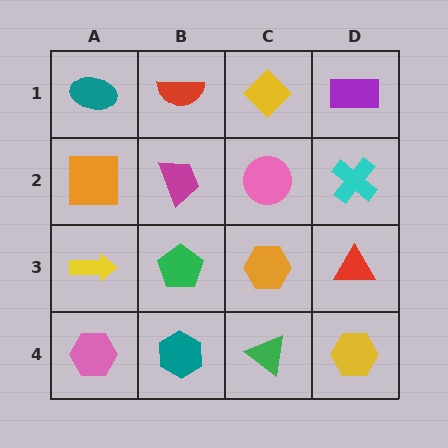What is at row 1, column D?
A purple rectangle.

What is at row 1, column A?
A teal ellipse.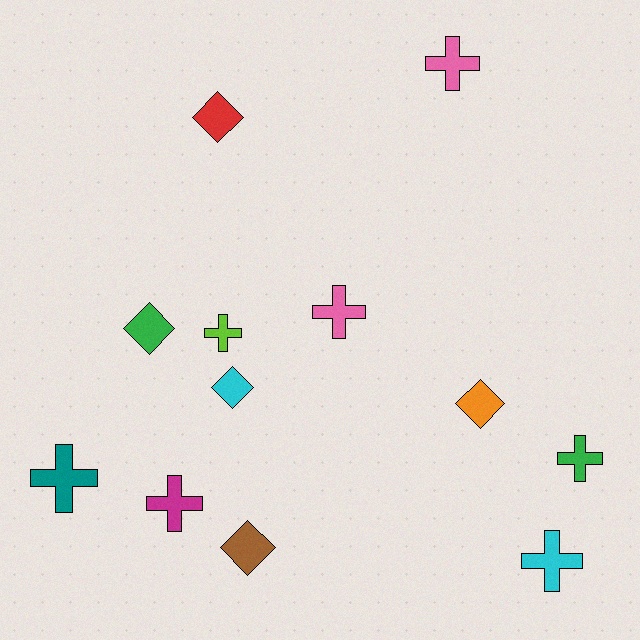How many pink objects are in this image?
There are 2 pink objects.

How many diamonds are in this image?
There are 5 diamonds.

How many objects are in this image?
There are 12 objects.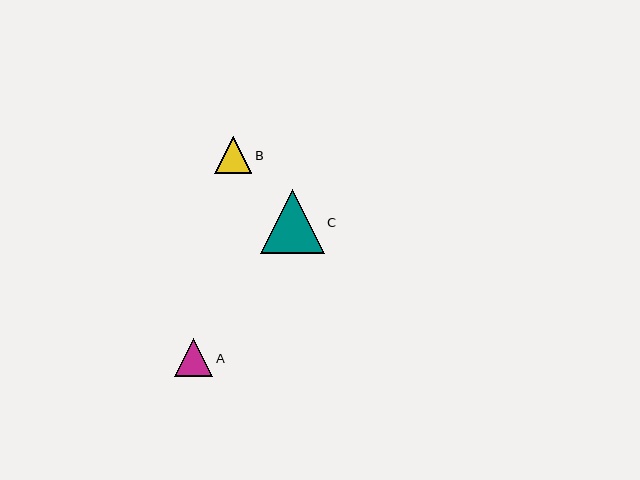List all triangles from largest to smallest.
From largest to smallest: C, A, B.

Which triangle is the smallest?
Triangle B is the smallest with a size of approximately 37 pixels.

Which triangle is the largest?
Triangle C is the largest with a size of approximately 63 pixels.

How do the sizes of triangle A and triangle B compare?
Triangle A and triangle B are approximately the same size.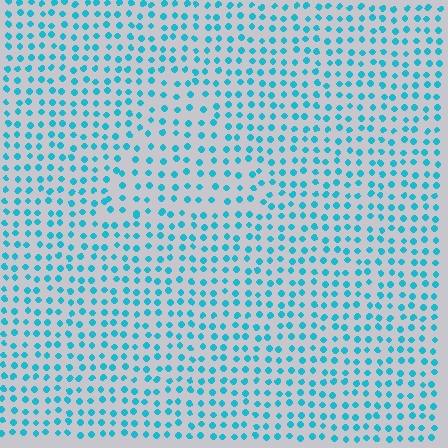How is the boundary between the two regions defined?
The boundary is defined by a change in element density (approximately 1.4x ratio). All elements are the same color, size, and shape.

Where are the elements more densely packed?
The elements are more densely packed outside the triangle boundary.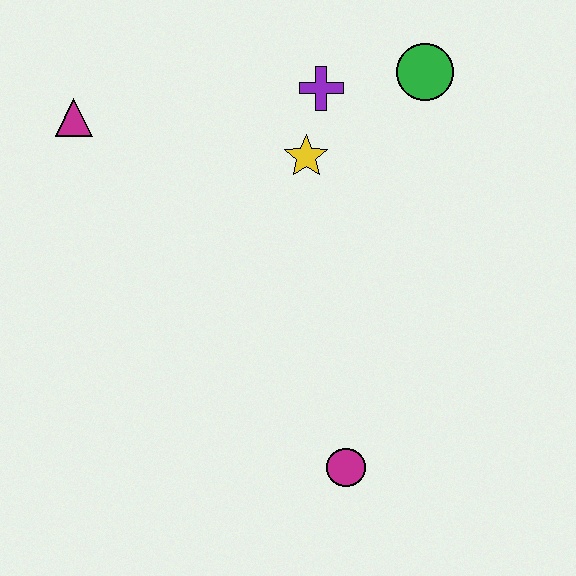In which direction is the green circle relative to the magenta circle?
The green circle is above the magenta circle.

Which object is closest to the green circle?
The purple cross is closest to the green circle.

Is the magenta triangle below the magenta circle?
No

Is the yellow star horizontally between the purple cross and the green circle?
No